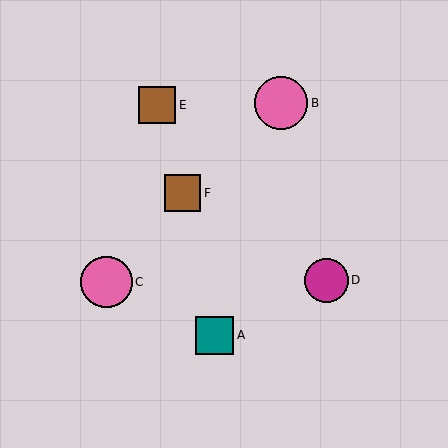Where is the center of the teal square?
The center of the teal square is at (215, 335).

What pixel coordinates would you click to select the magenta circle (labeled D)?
Click at (326, 280) to select the magenta circle D.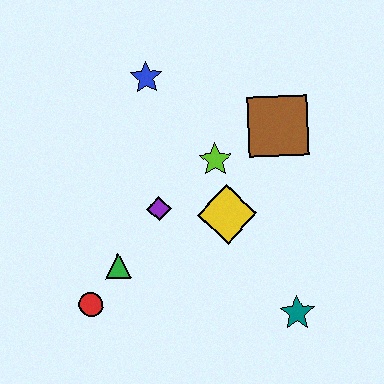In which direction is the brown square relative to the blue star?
The brown square is to the right of the blue star.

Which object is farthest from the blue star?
The teal star is farthest from the blue star.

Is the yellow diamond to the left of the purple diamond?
No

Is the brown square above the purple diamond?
Yes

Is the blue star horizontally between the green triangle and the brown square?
Yes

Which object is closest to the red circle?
The green triangle is closest to the red circle.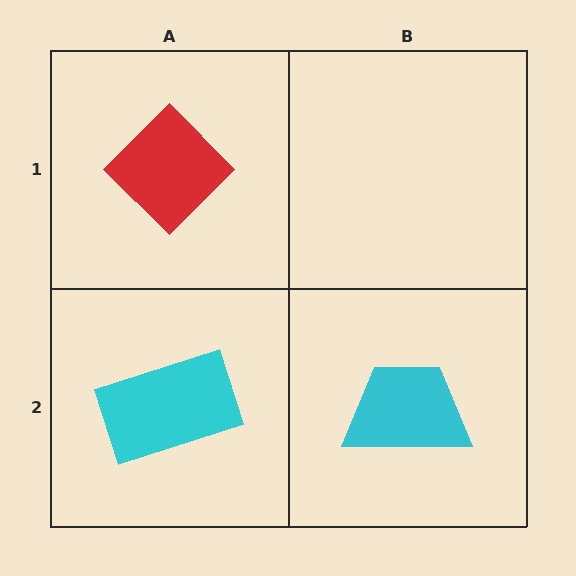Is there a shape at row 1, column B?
No, that cell is empty.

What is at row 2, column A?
A cyan rectangle.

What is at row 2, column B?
A cyan trapezoid.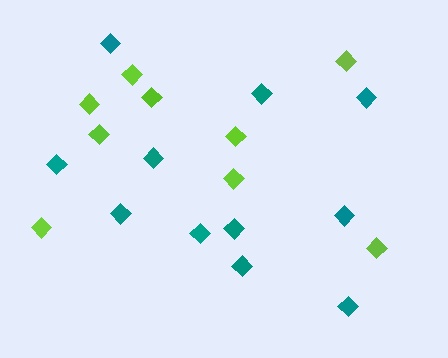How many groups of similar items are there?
There are 2 groups: one group of teal diamonds (11) and one group of lime diamonds (9).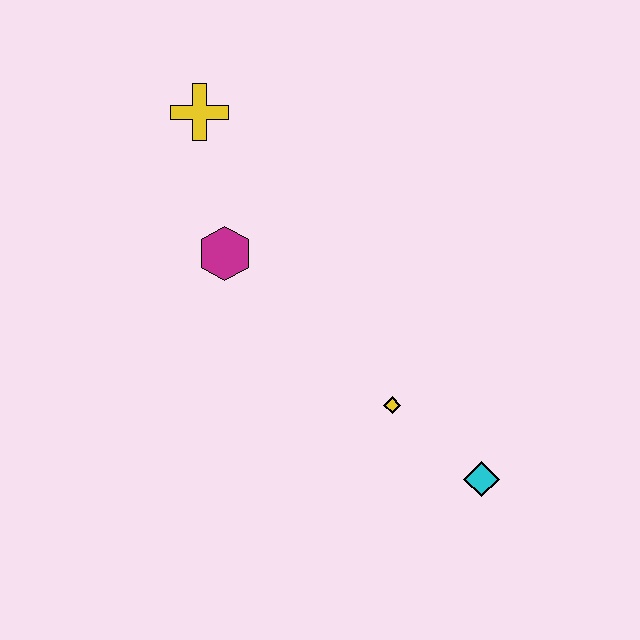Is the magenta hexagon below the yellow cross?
Yes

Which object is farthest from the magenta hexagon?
The cyan diamond is farthest from the magenta hexagon.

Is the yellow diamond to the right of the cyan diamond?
No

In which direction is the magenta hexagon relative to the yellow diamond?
The magenta hexagon is to the left of the yellow diamond.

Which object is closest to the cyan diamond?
The yellow diamond is closest to the cyan diamond.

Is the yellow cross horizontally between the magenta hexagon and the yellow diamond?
No